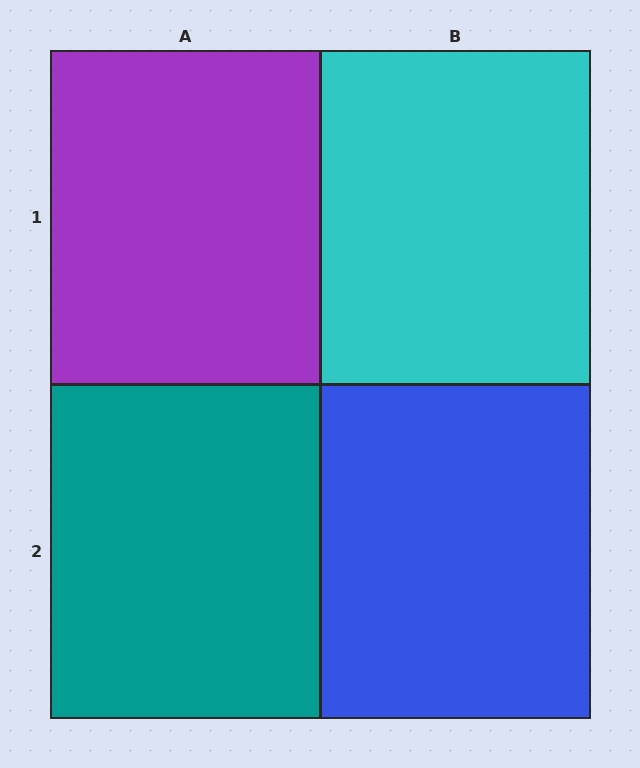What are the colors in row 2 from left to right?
Teal, blue.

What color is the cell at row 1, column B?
Cyan.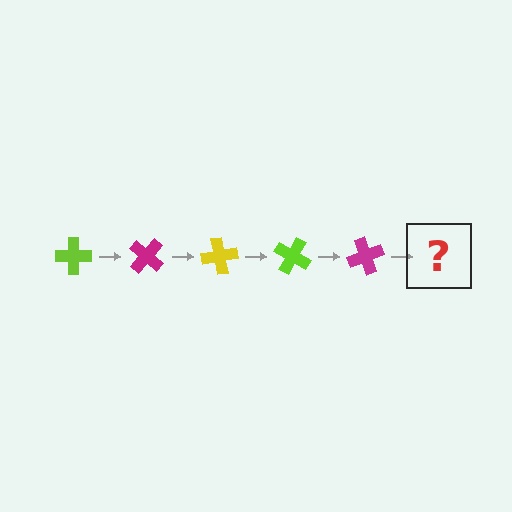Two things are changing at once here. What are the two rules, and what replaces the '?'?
The two rules are that it rotates 40 degrees each step and the color cycles through lime, magenta, and yellow. The '?' should be a yellow cross, rotated 200 degrees from the start.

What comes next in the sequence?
The next element should be a yellow cross, rotated 200 degrees from the start.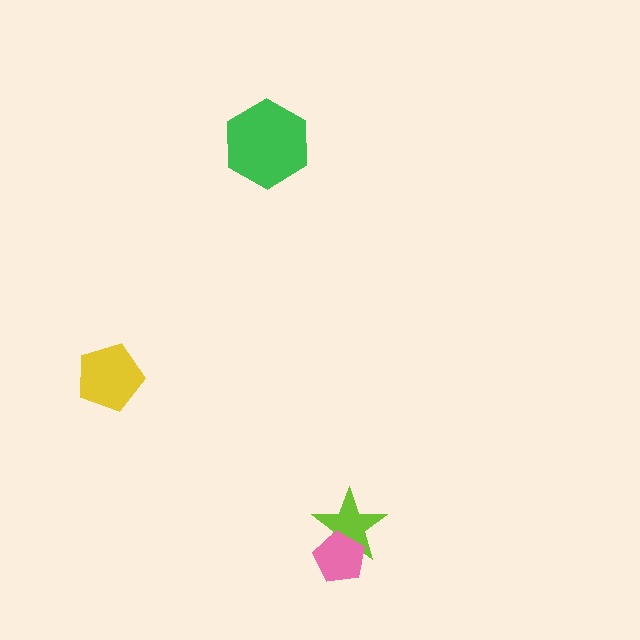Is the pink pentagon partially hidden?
No, no other shape covers it.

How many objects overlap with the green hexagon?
0 objects overlap with the green hexagon.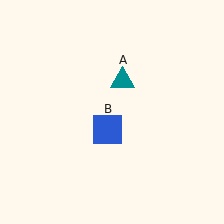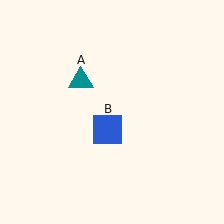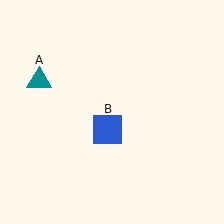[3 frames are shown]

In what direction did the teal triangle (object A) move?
The teal triangle (object A) moved left.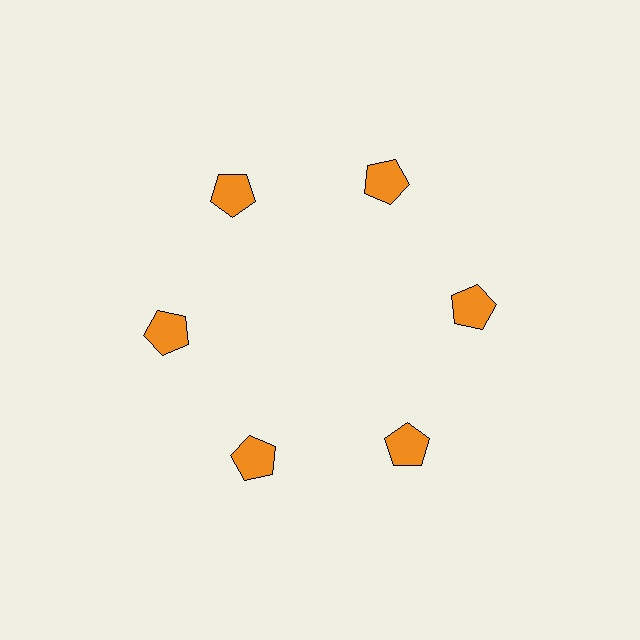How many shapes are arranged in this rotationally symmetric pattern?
There are 6 shapes, arranged in 6 groups of 1.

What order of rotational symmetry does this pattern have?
This pattern has 6-fold rotational symmetry.